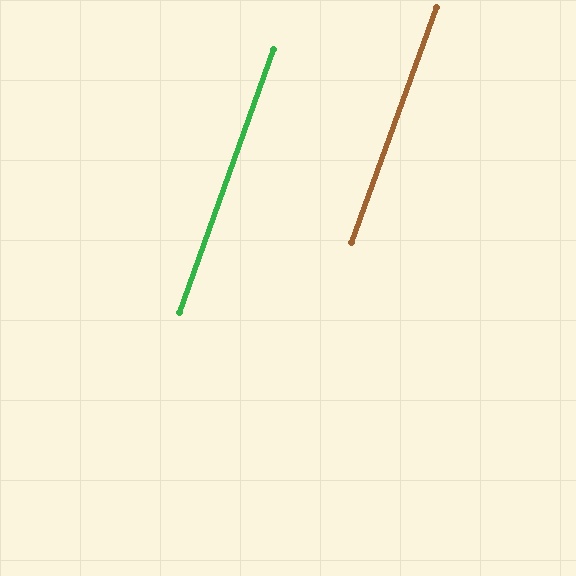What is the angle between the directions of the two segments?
Approximately 0 degrees.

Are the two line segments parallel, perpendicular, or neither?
Parallel — their directions differ by only 0.2°.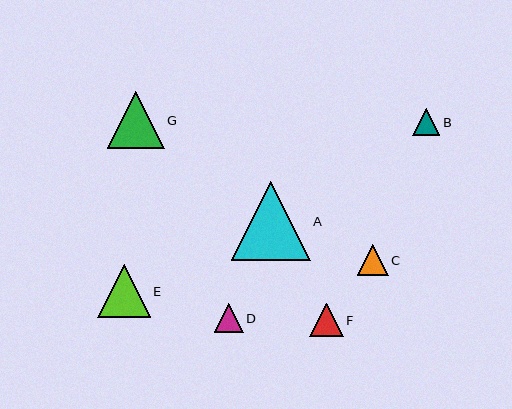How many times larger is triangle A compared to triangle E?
Triangle A is approximately 1.5 times the size of triangle E.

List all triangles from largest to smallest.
From largest to smallest: A, G, E, F, C, D, B.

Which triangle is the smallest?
Triangle B is the smallest with a size of approximately 27 pixels.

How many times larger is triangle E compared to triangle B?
Triangle E is approximately 2.0 times the size of triangle B.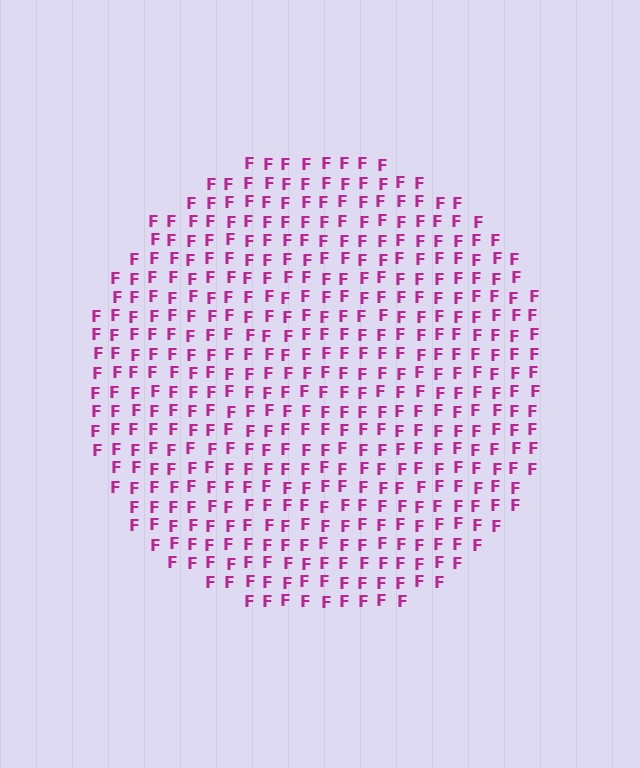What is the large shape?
The large shape is a circle.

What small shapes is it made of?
It is made of small letter F's.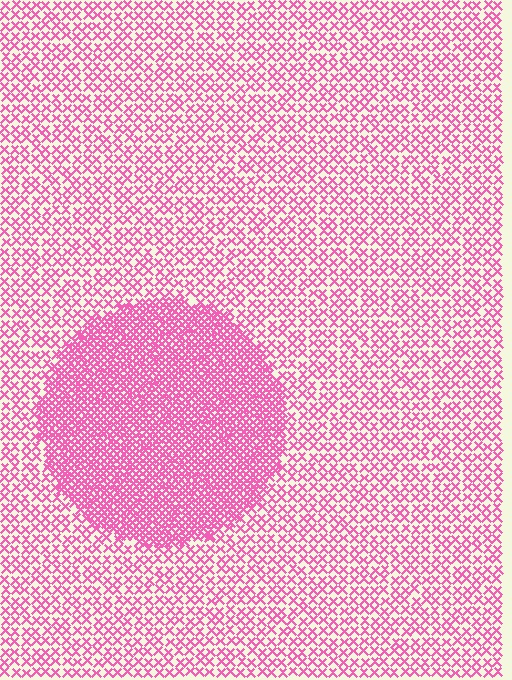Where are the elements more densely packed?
The elements are more densely packed inside the circle boundary.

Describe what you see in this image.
The image contains small pink elements arranged at two different densities. A circle-shaped region is visible where the elements are more densely packed than the surrounding area.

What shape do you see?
I see a circle.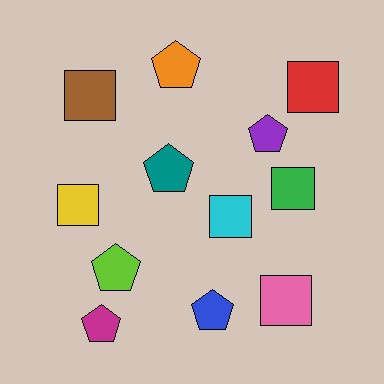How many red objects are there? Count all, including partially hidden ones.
There is 1 red object.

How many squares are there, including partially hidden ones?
There are 6 squares.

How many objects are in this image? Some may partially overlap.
There are 12 objects.